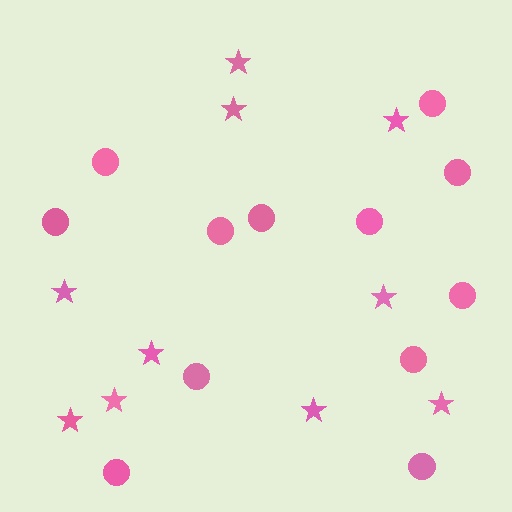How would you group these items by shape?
There are 2 groups: one group of stars (10) and one group of circles (12).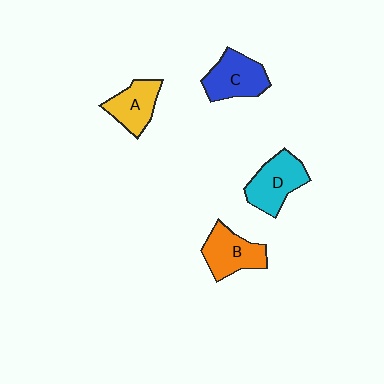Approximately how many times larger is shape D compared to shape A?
Approximately 1.2 times.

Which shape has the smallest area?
Shape A (yellow).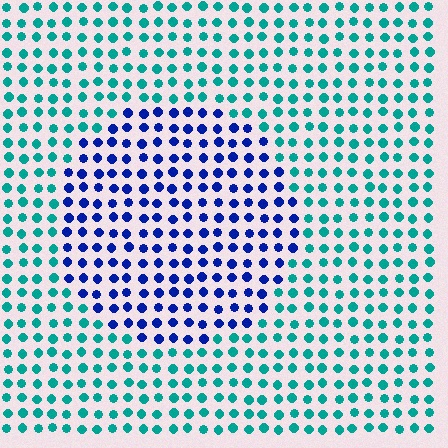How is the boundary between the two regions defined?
The boundary is defined purely by a slight shift in hue (about 56 degrees). Spacing, size, and orientation are identical on both sides.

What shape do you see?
I see a circle.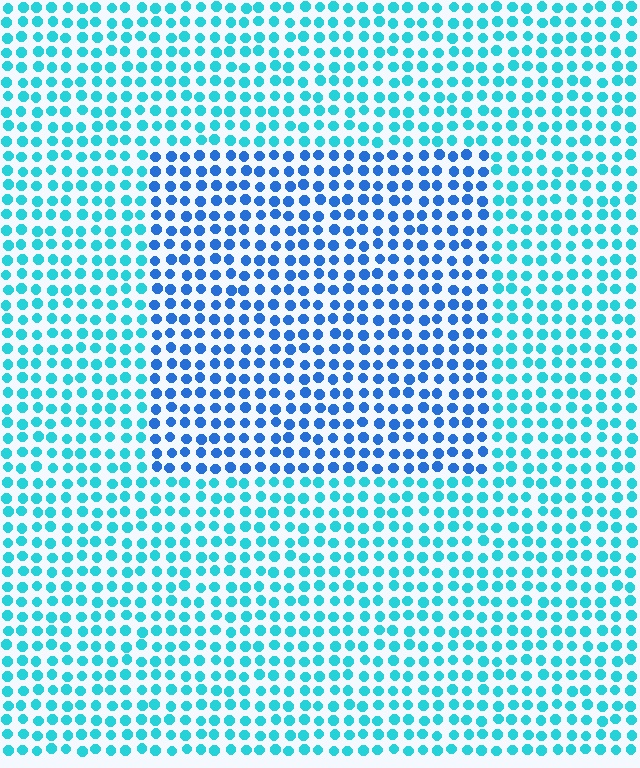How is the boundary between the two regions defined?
The boundary is defined purely by a slight shift in hue (about 33 degrees). Spacing, size, and orientation are identical on both sides.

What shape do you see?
I see a rectangle.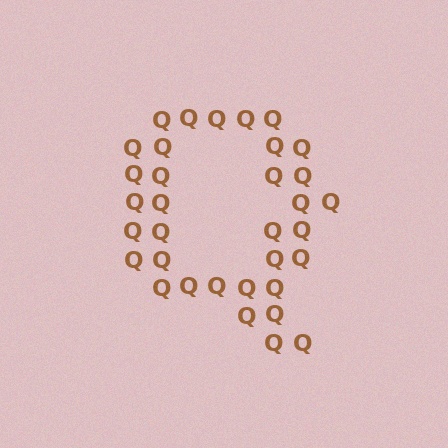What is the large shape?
The large shape is the letter Q.